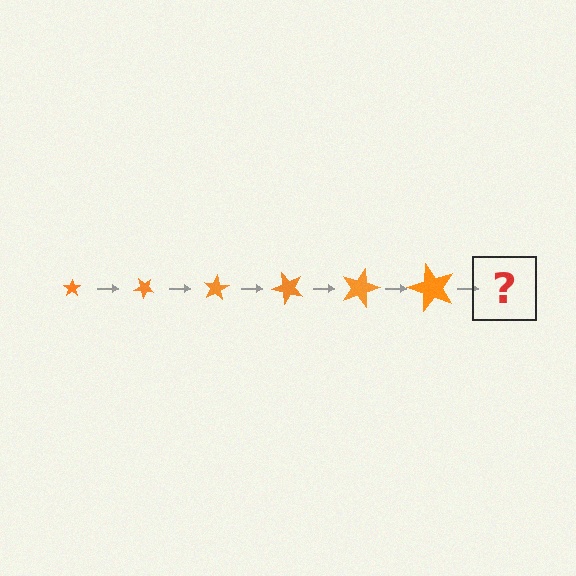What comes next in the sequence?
The next element should be a star, larger than the previous one and rotated 240 degrees from the start.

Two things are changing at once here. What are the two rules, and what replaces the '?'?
The two rules are that the star grows larger each step and it rotates 40 degrees each step. The '?' should be a star, larger than the previous one and rotated 240 degrees from the start.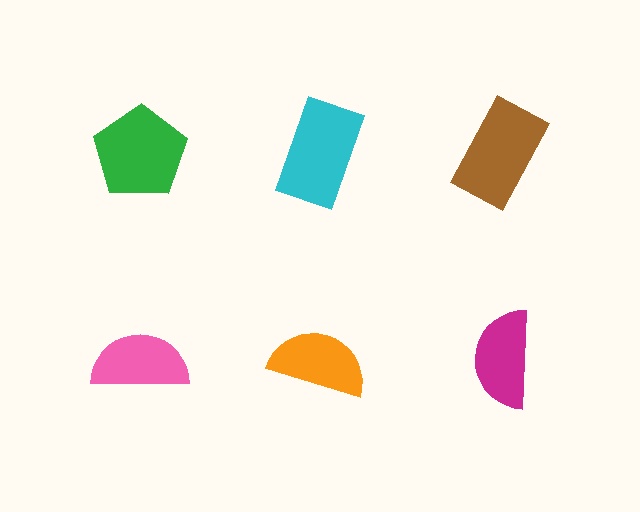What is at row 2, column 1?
A pink semicircle.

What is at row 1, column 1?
A green pentagon.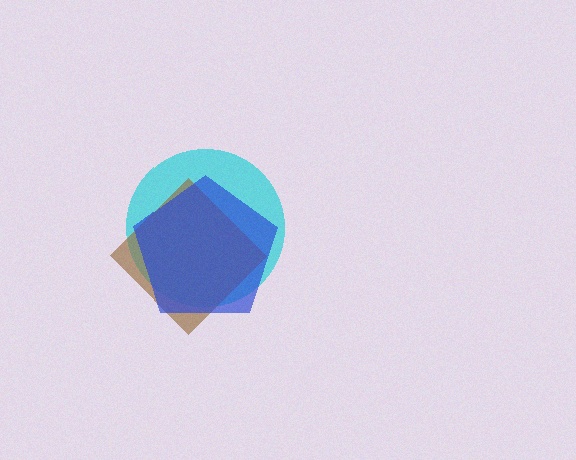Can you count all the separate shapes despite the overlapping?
Yes, there are 3 separate shapes.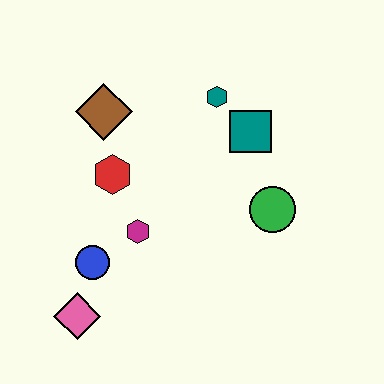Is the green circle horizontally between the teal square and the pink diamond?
No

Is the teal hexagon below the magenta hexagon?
No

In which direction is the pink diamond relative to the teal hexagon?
The pink diamond is below the teal hexagon.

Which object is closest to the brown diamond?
The red hexagon is closest to the brown diamond.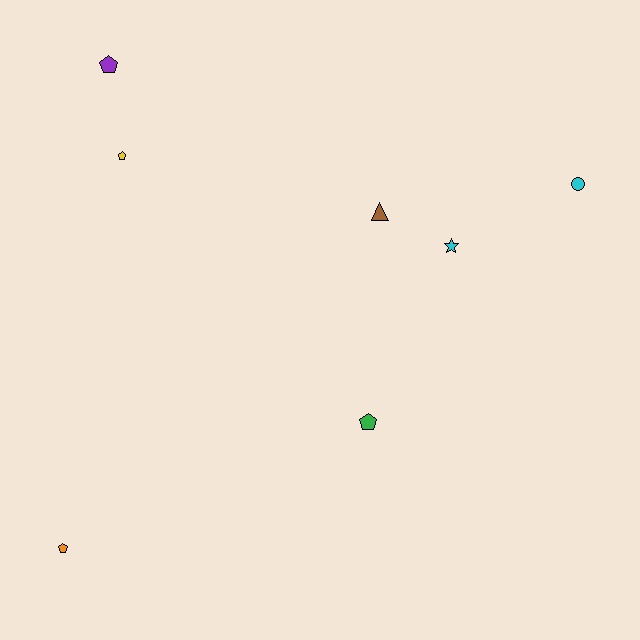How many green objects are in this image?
There is 1 green object.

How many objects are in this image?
There are 7 objects.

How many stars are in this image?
There is 1 star.